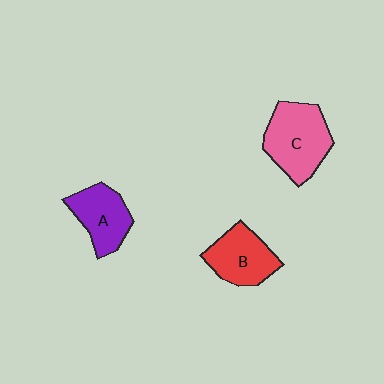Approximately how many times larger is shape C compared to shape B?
Approximately 1.3 times.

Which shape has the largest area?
Shape C (pink).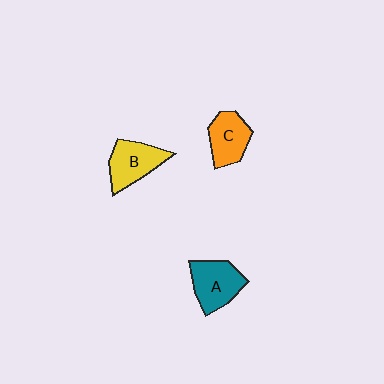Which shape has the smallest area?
Shape C (orange).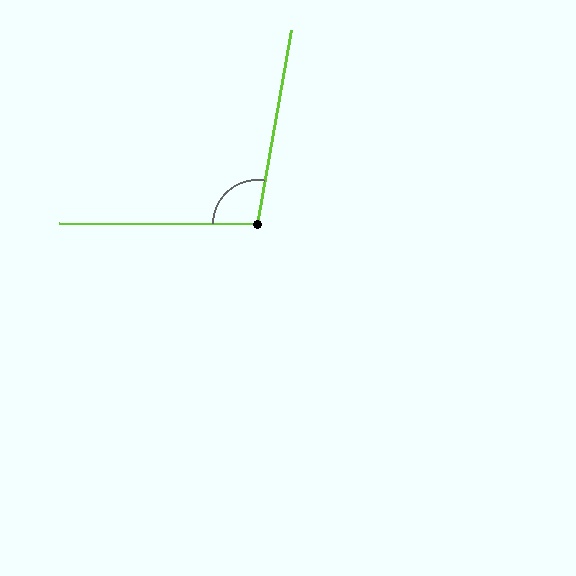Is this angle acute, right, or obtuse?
It is obtuse.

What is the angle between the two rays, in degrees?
Approximately 100 degrees.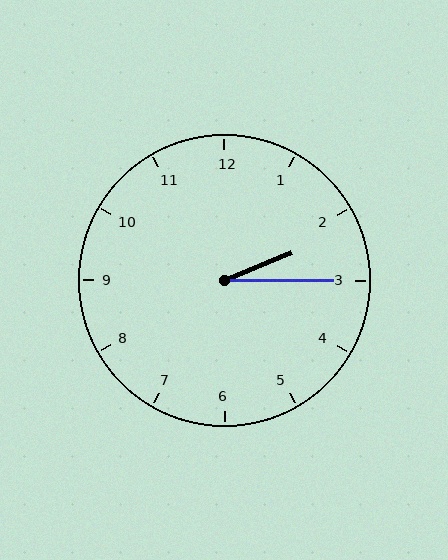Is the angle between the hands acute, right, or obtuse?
It is acute.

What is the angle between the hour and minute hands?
Approximately 22 degrees.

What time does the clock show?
2:15.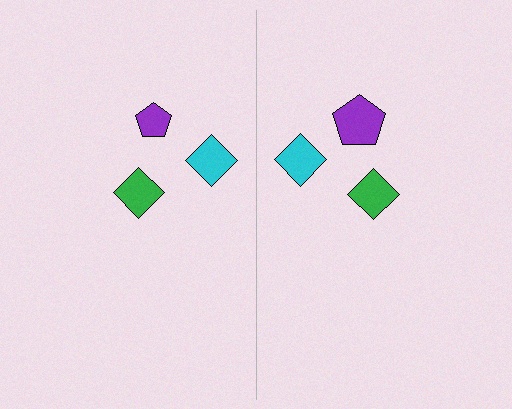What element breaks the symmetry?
The purple pentagon on the right side has a different size than its mirror counterpart.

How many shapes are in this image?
There are 6 shapes in this image.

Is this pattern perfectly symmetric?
No, the pattern is not perfectly symmetric. The purple pentagon on the right side has a different size than its mirror counterpart.